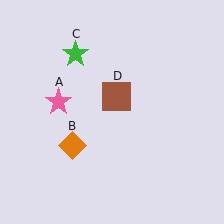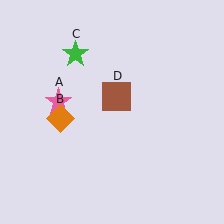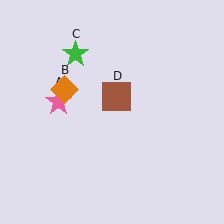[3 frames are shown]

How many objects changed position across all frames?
1 object changed position: orange diamond (object B).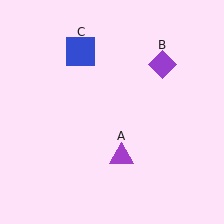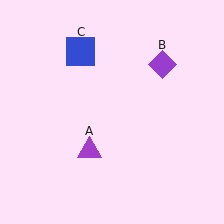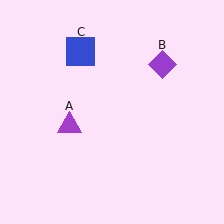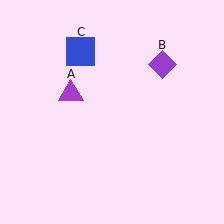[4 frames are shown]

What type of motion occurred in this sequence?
The purple triangle (object A) rotated clockwise around the center of the scene.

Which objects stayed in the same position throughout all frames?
Purple diamond (object B) and blue square (object C) remained stationary.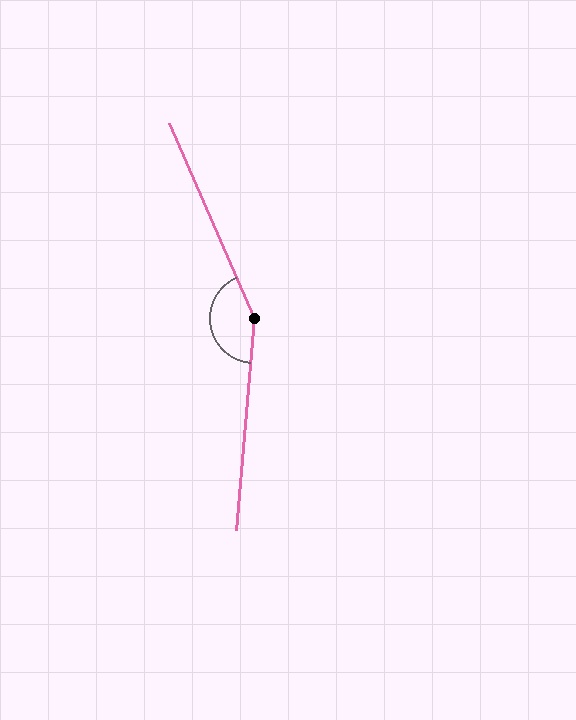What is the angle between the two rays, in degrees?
Approximately 151 degrees.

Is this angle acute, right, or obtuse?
It is obtuse.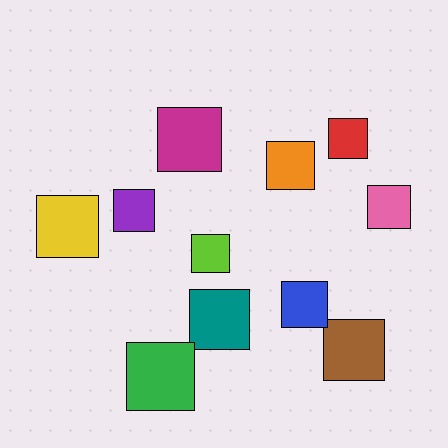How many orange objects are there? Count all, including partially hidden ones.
There is 1 orange object.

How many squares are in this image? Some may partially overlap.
There are 11 squares.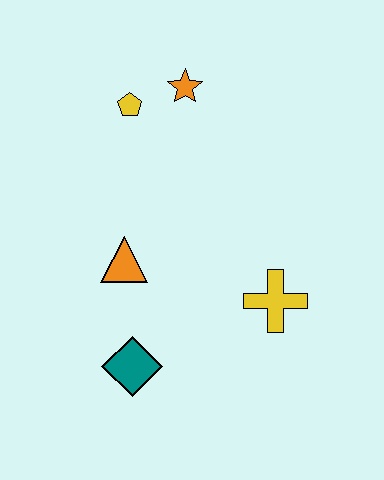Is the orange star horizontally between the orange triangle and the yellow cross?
Yes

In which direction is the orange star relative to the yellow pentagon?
The orange star is to the right of the yellow pentagon.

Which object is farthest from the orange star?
The teal diamond is farthest from the orange star.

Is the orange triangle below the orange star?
Yes